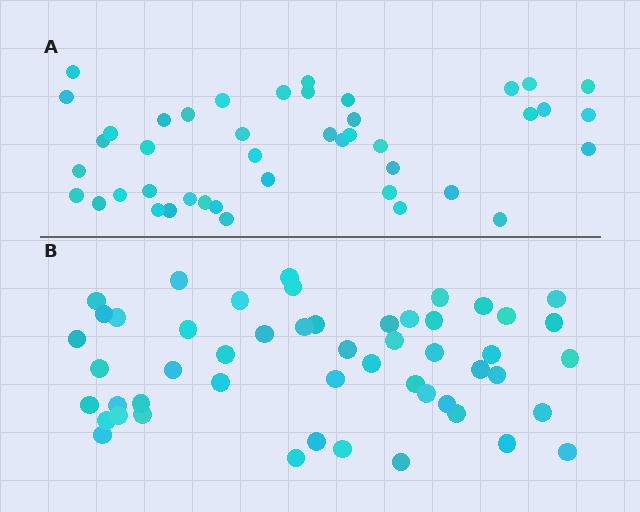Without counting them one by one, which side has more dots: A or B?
Region B (the bottom region) has more dots.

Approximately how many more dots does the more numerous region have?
Region B has roughly 8 or so more dots than region A.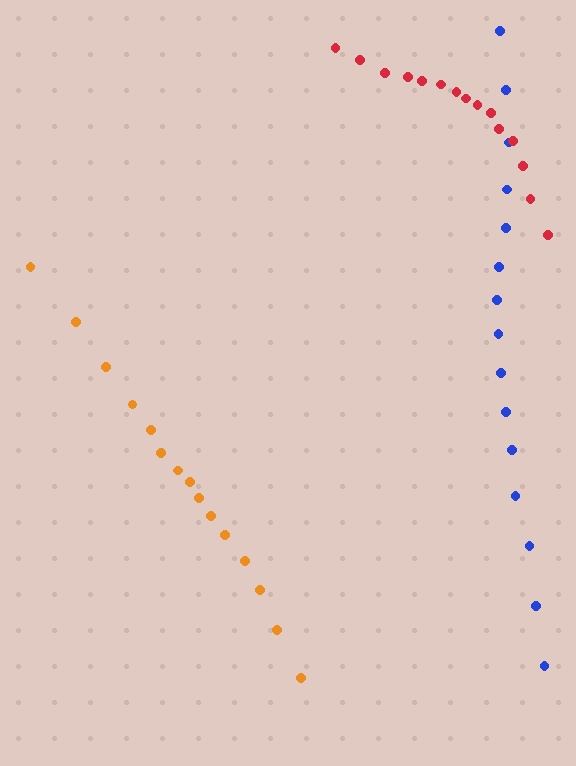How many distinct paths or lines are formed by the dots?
There are 3 distinct paths.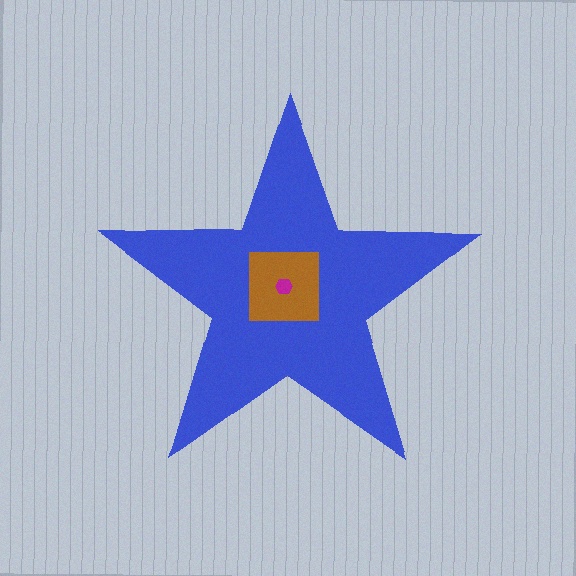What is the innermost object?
The magenta hexagon.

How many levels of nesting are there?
3.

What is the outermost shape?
The blue star.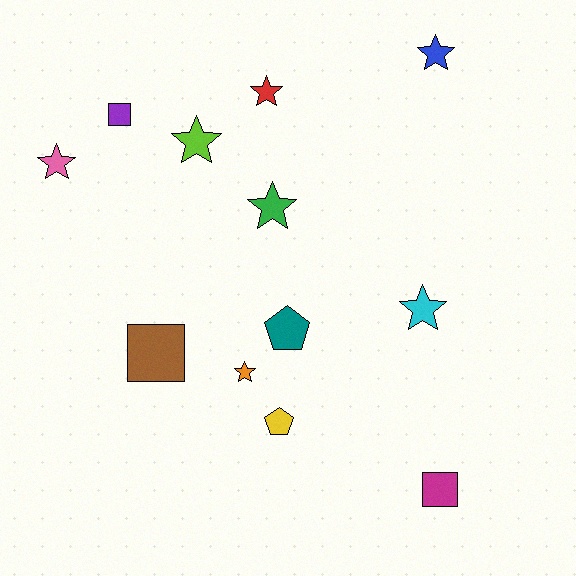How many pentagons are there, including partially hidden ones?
There are 2 pentagons.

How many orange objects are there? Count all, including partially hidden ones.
There is 1 orange object.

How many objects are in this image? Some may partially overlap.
There are 12 objects.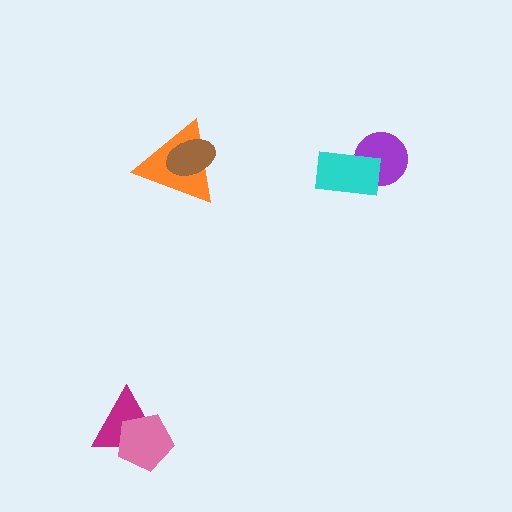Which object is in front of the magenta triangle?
The pink pentagon is in front of the magenta triangle.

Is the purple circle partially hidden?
Yes, it is partially covered by another shape.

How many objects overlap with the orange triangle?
1 object overlaps with the orange triangle.